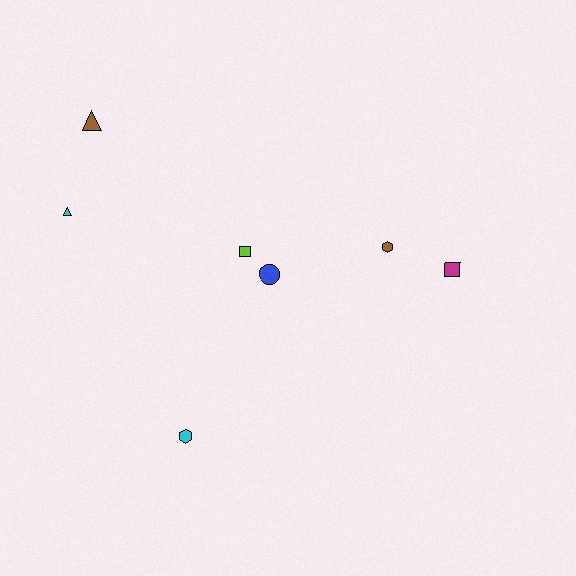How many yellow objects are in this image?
There are no yellow objects.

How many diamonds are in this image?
There are no diamonds.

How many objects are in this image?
There are 7 objects.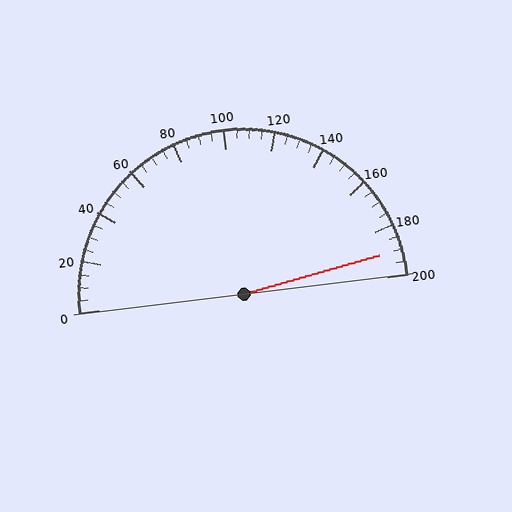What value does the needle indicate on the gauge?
The needle indicates approximately 190.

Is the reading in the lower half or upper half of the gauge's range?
The reading is in the upper half of the range (0 to 200).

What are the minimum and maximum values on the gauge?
The gauge ranges from 0 to 200.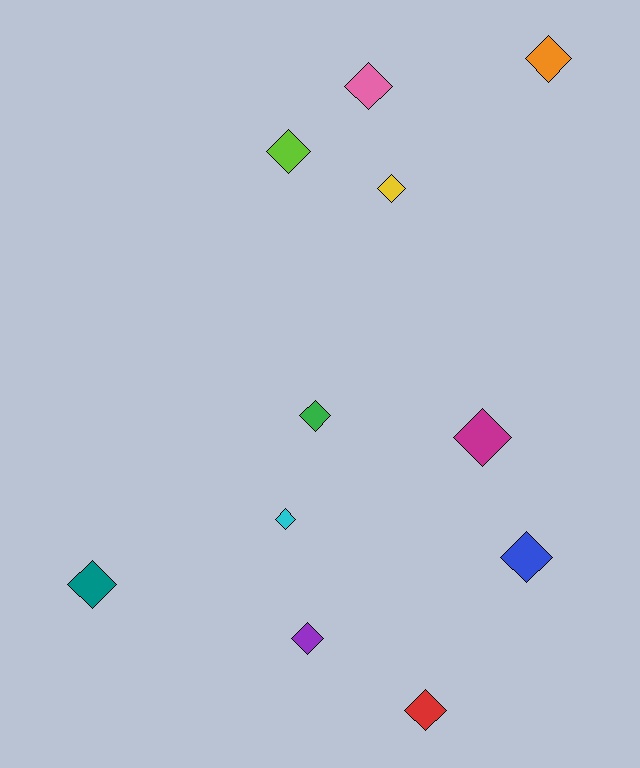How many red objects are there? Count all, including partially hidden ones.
There is 1 red object.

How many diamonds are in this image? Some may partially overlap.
There are 11 diamonds.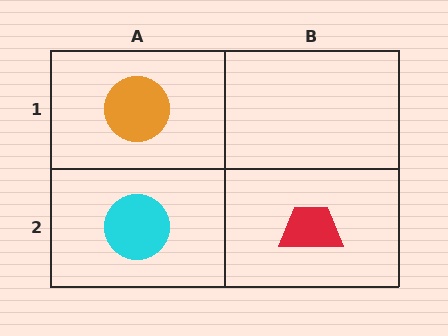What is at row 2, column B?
A red trapezoid.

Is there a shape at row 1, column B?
No, that cell is empty.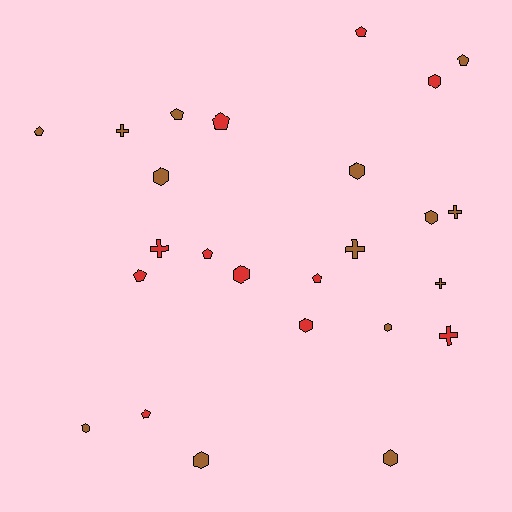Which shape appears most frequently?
Hexagon, with 10 objects.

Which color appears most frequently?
Brown, with 14 objects.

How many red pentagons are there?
There are 6 red pentagons.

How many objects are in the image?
There are 25 objects.